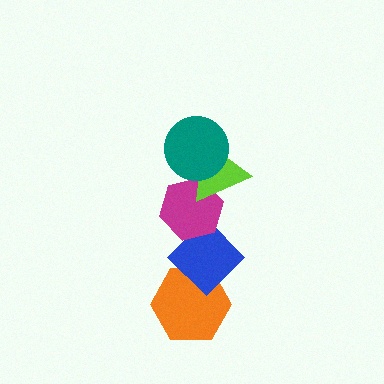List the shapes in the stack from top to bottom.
From top to bottom: the teal circle, the lime triangle, the magenta hexagon, the blue diamond, the orange hexagon.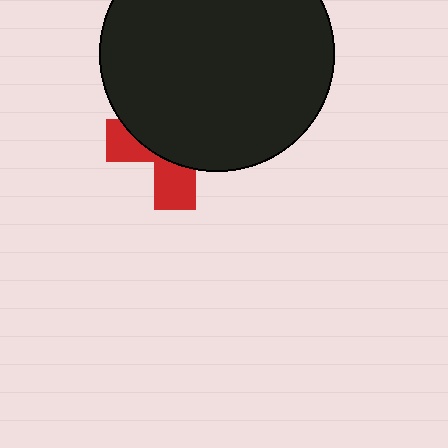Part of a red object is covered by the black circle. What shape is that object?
It is a cross.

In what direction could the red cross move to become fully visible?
The red cross could move down. That would shift it out from behind the black circle entirely.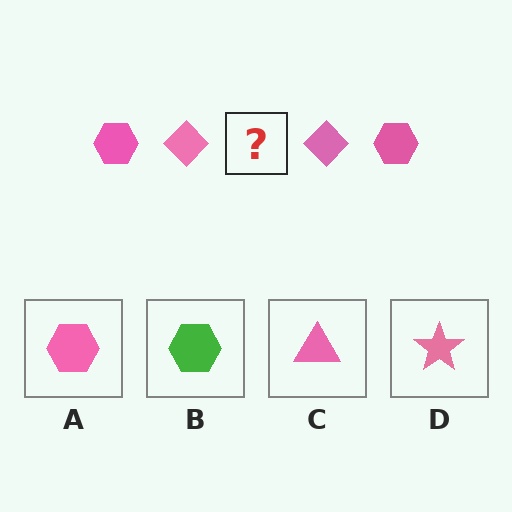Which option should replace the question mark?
Option A.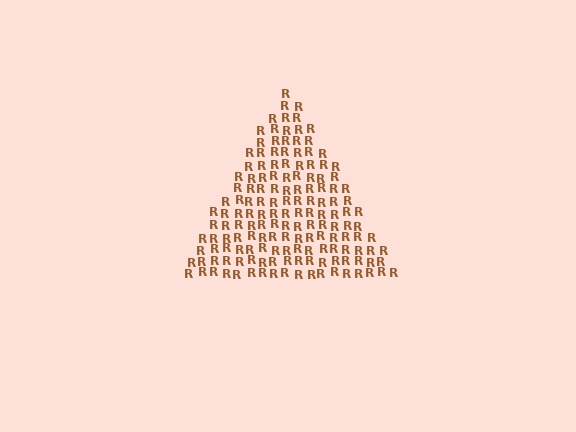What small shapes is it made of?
It is made of small letter R's.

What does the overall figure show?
The overall figure shows a triangle.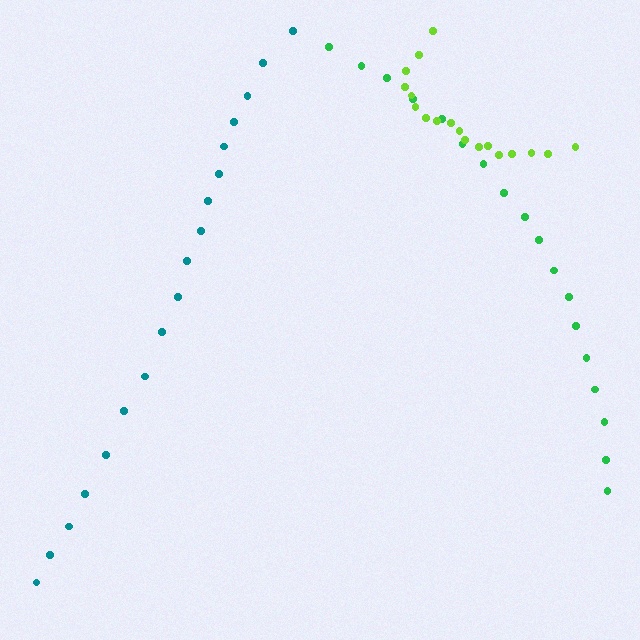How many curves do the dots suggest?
There are 3 distinct paths.